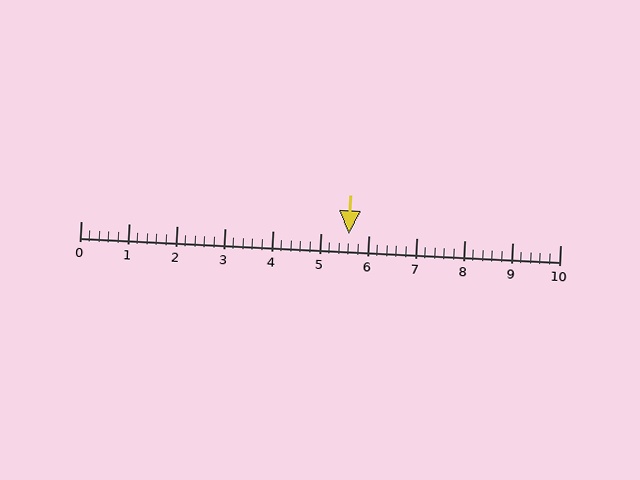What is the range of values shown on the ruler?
The ruler shows values from 0 to 10.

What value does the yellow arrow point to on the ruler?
The yellow arrow points to approximately 5.6.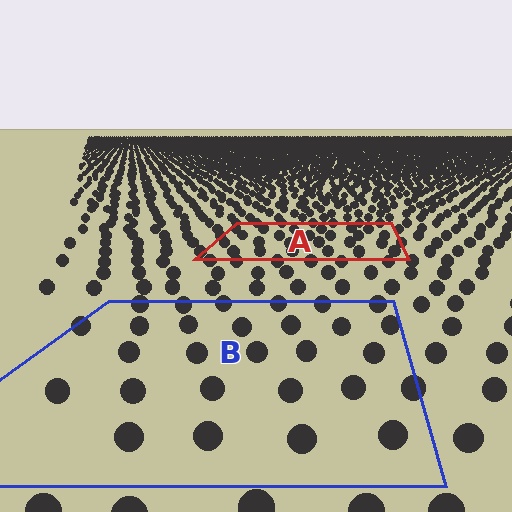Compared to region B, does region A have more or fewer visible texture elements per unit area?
Region A has more texture elements per unit area — they are packed more densely because it is farther away.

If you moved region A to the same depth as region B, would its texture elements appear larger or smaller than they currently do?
They would appear larger. At a closer depth, the same texture elements are projected at a bigger on-screen size.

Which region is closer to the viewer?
Region B is closer. The texture elements there are larger and more spread out.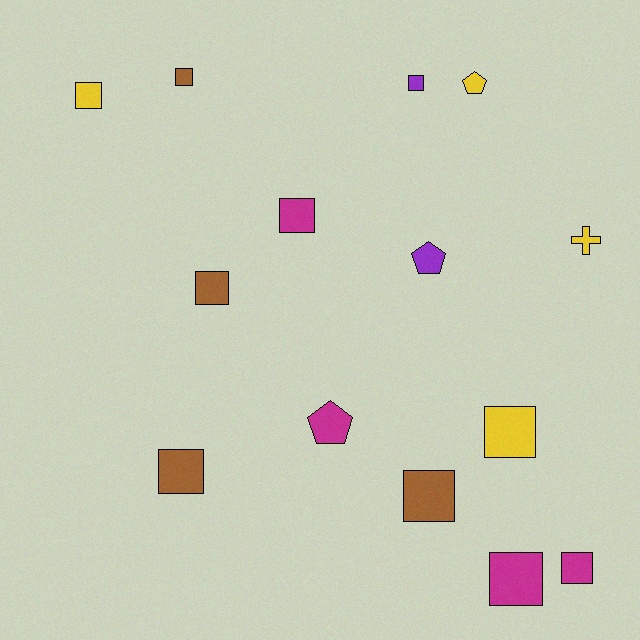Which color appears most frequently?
Brown, with 4 objects.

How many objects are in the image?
There are 14 objects.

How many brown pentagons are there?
There are no brown pentagons.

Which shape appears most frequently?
Square, with 10 objects.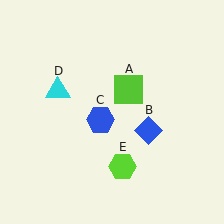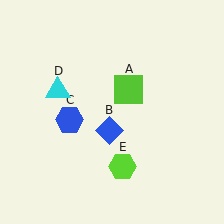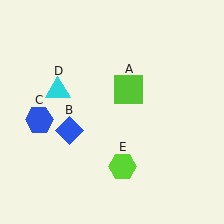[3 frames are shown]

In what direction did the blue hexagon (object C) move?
The blue hexagon (object C) moved left.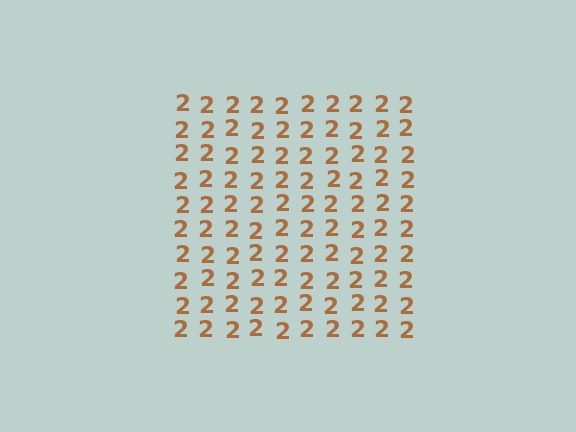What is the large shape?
The large shape is a square.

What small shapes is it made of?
It is made of small digit 2's.